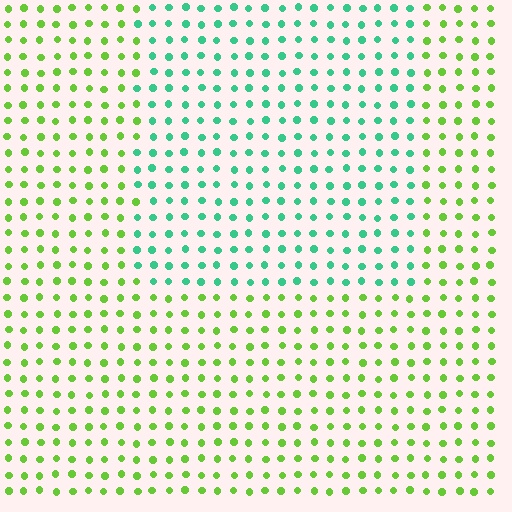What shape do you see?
I see a rectangle.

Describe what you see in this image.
The image is filled with small lime elements in a uniform arrangement. A rectangle-shaped region is visible where the elements are tinted to a slightly different hue, forming a subtle color boundary.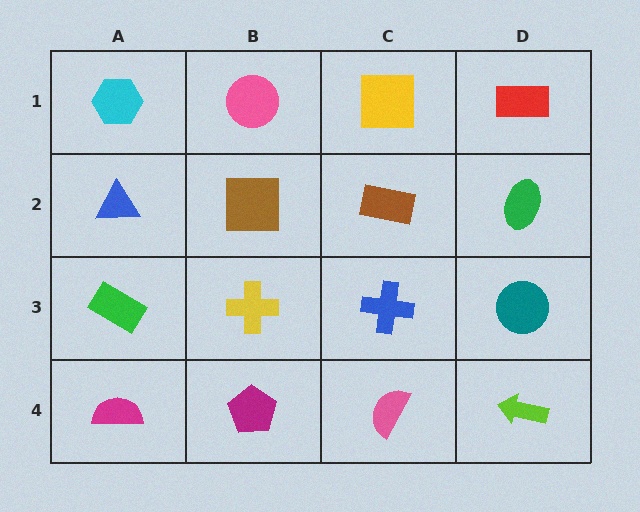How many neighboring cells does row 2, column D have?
3.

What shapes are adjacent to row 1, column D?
A green ellipse (row 2, column D), a yellow square (row 1, column C).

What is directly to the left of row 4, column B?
A magenta semicircle.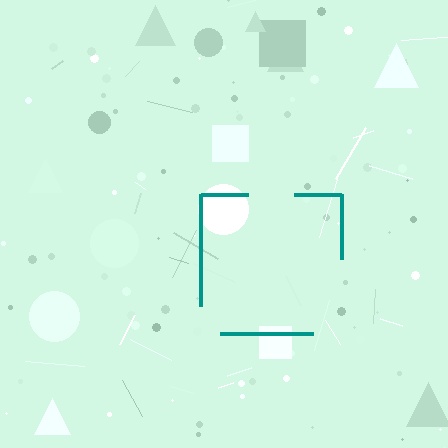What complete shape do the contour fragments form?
The contour fragments form a square.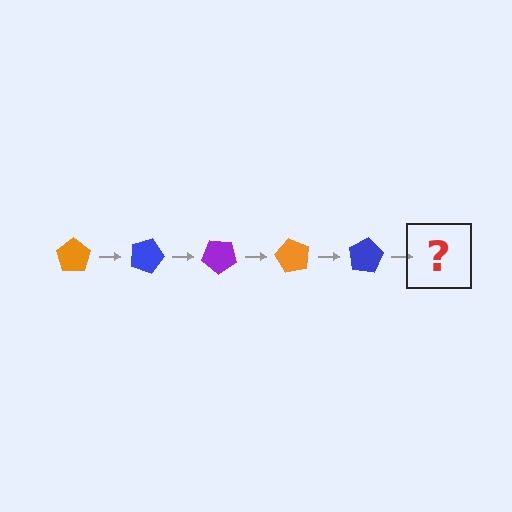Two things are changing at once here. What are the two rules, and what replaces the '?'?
The two rules are that it rotates 20 degrees each step and the color cycles through orange, blue, and purple. The '?' should be a purple pentagon, rotated 100 degrees from the start.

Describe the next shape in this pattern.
It should be a purple pentagon, rotated 100 degrees from the start.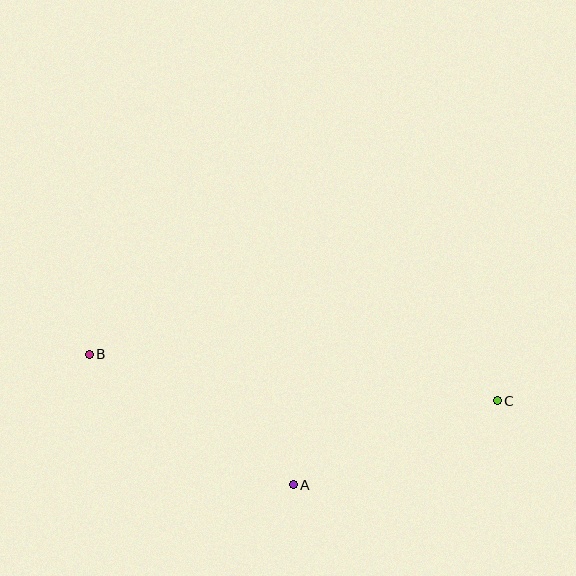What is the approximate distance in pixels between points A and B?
The distance between A and B is approximately 242 pixels.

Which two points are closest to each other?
Points A and C are closest to each other.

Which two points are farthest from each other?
Points B and C are farthest from each other.